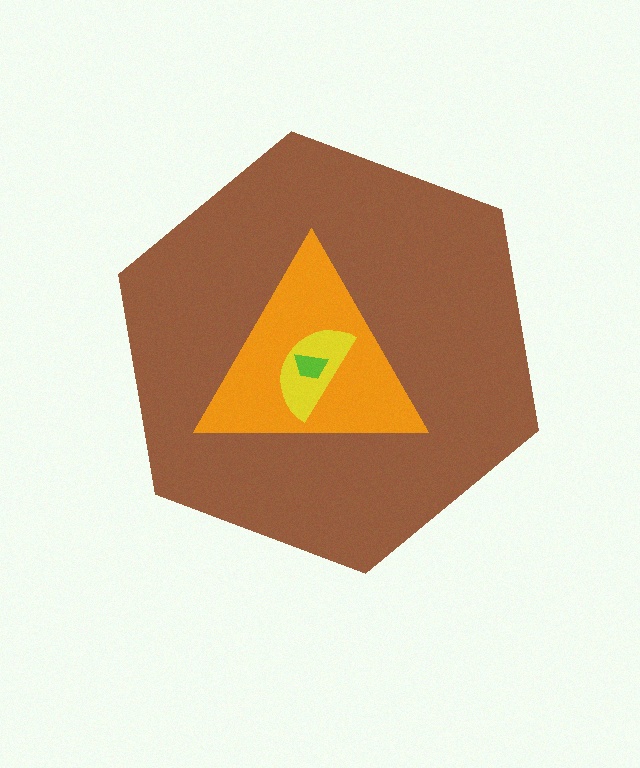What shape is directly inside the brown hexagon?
The orange triangle.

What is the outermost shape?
The brown hexagon.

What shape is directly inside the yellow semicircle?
The lime trapezoid.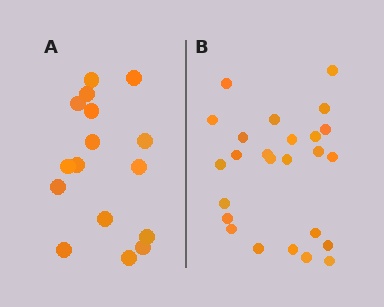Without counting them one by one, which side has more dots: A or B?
Region B (the right region) has more dots.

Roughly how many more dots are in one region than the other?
Region B has roughly 8 or so more dots than region A.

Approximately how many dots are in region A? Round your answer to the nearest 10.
About 20 dots. (The exact count is 16, which rounds to 20.)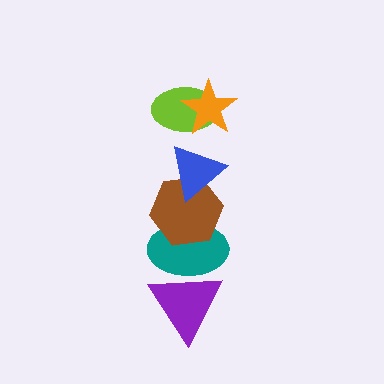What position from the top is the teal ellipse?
The teal ellipse is 5th from the top.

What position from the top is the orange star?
The orange star is 1st from the top.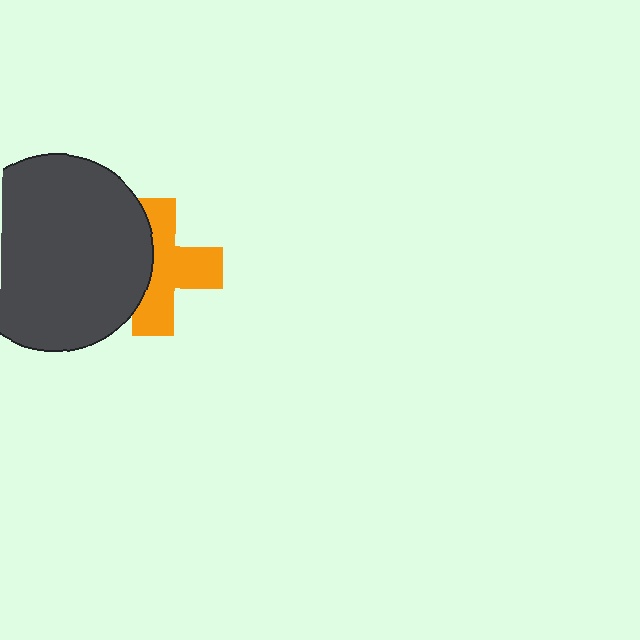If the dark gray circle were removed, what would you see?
You would see the complete orange cross.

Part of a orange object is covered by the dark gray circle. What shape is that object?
It is a cross.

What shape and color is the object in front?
The object in front is a dark gray circle.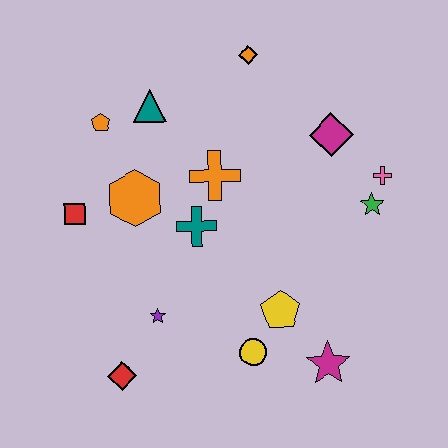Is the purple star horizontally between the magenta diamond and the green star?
No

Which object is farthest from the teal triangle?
The magenta star is farthest from the teal triangle.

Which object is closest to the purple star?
The red diamond is closest to the purple star.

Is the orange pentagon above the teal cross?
Yes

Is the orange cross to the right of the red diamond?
Yes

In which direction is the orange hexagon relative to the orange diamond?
The orange hexagon is below the orange diamond.